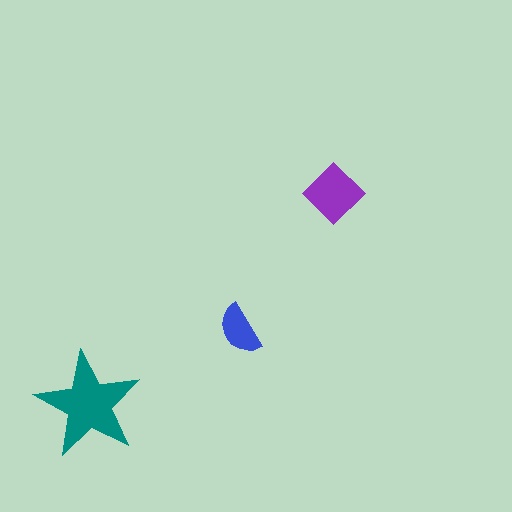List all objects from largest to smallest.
The teal star, the purple diamond, the blue semicircle.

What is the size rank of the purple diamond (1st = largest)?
2nd.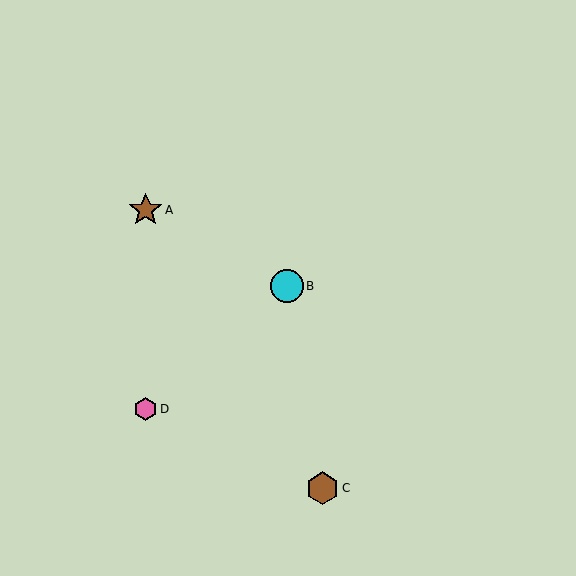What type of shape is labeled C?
Shape C is a brown hexagon.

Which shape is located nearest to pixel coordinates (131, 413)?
The pink hexagon (labeled D) at (146, 409) is nearest to that location.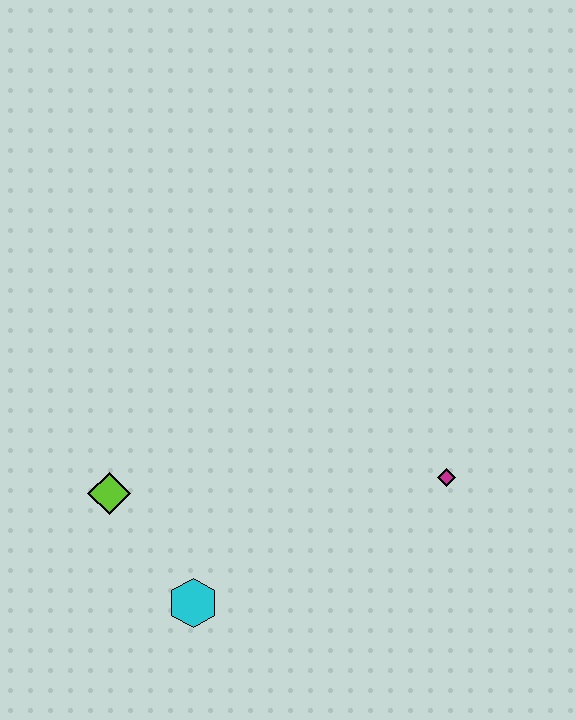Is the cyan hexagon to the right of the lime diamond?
Yes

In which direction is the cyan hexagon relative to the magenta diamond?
The cyan hexagon is to the left of the magenta diamond.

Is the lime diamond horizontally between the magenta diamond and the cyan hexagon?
No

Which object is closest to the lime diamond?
The cyan hexagon is closest to the lime diamond.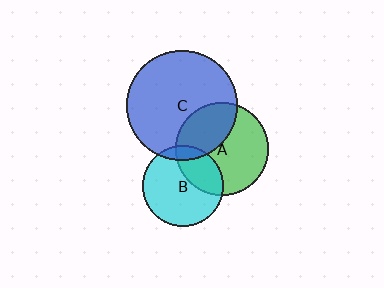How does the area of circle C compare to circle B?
Approximately 1.9 times.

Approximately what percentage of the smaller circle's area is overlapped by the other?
Approximately 10%.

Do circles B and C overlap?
Yes.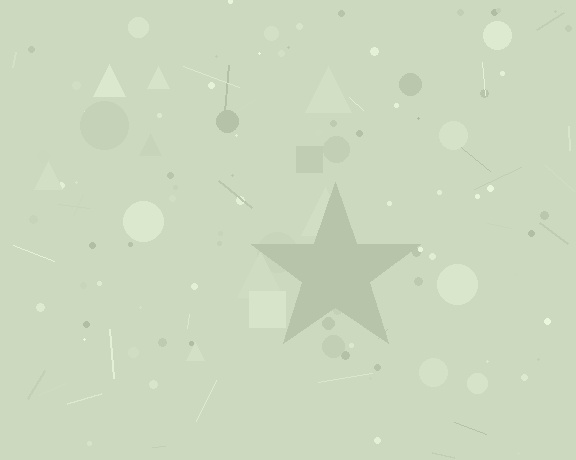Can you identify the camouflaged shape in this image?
The camouflaged shape is a star.